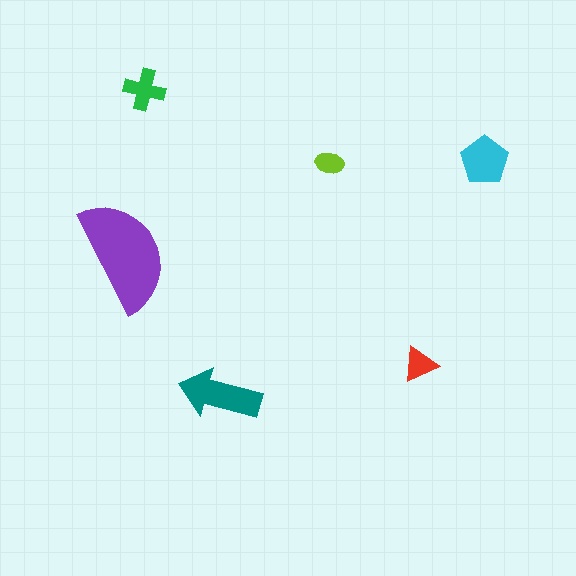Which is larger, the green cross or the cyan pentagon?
The cyan pentagon.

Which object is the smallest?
The lime ellipse.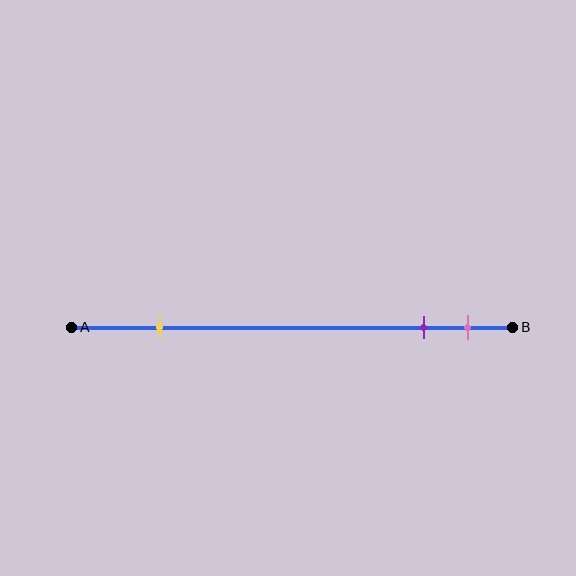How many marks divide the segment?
There are 3 marks dividing the segment.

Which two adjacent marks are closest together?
The purple and pink marks are the closest adjacent pair.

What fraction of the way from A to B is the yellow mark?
The yellow mark is approximately 20% (0.2) of the way from A to B.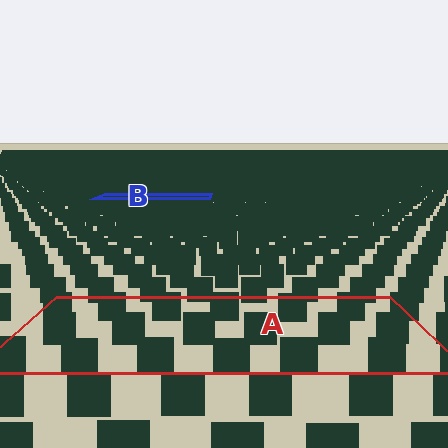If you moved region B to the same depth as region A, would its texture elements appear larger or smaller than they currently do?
They would appear larger. At a closer depth, the same texture elements are projected at a bigger on-screen size.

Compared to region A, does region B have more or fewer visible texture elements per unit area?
Region B has more texture elements per unit area — they are packed more densely because it is farther away.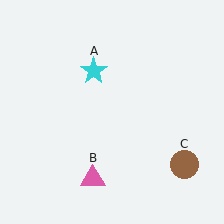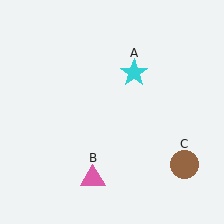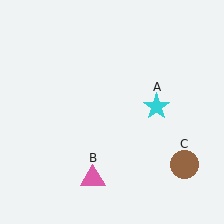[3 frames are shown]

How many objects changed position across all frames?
1 object changed position: cyan star (object A).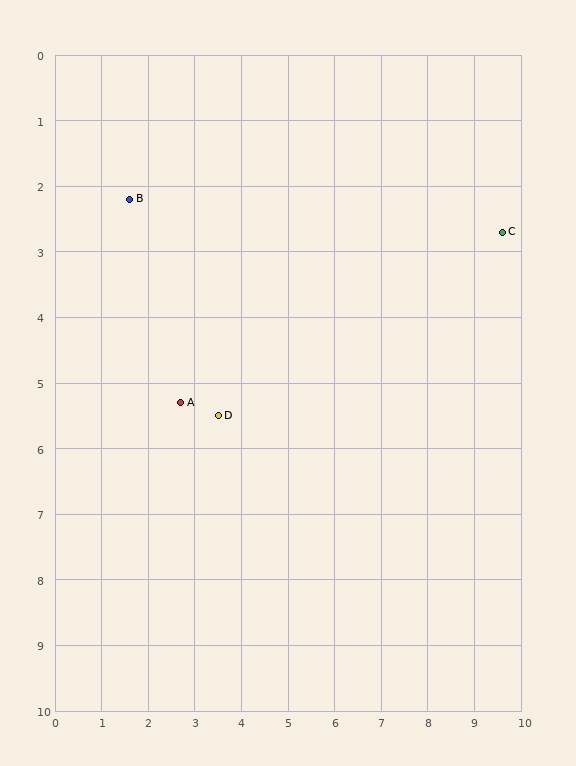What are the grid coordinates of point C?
Point C is at approximately (9.6, 2.7).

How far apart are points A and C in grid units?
Points A and C are about 7.4 grid units apart.